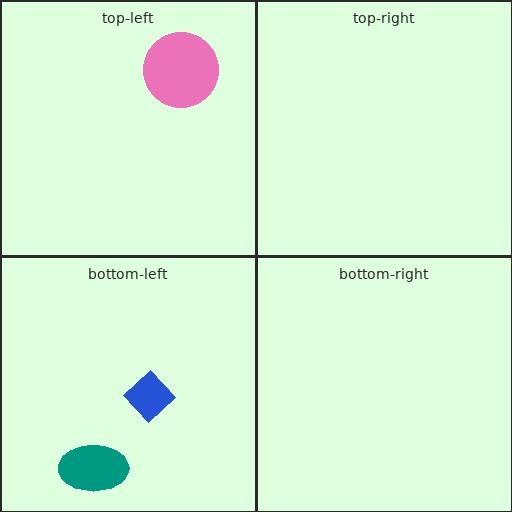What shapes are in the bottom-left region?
The blue diamond, the teal ellipse.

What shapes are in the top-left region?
The pink circle.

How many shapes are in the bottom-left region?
2.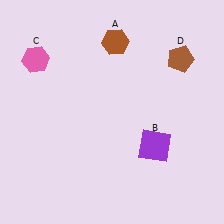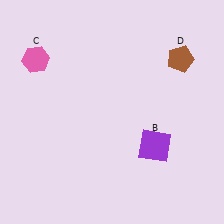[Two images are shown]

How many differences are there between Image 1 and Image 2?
There is 1 difference between the two images.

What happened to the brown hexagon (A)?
The brown hexagon (A) was removed in Image 2. It was in the top-right area of Image 1.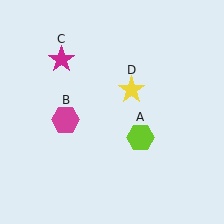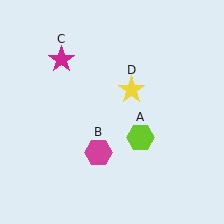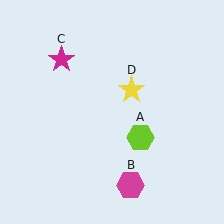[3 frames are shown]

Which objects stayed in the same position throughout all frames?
Lime hexagon (object A) and magenta star (object C) and yellow star (object D) remained stationary.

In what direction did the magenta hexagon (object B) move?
The magenta hexagon (object B) moved down and to the right.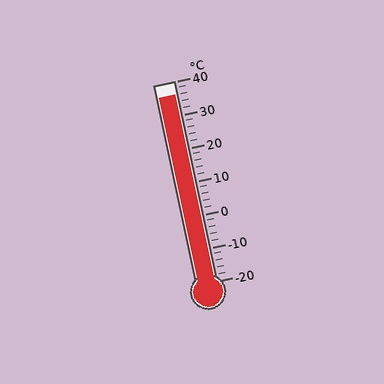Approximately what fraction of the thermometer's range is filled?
The thermometer is filled to approximately 95% of its range.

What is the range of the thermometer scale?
The thermometer scale ranges from -20°C to 40°C.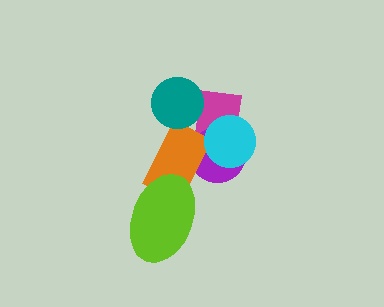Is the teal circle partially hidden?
No, no other shape covers it.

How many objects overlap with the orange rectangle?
3 objects overlap with the orange rectangle.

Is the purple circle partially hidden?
Yes, it is partially covered by another shape.